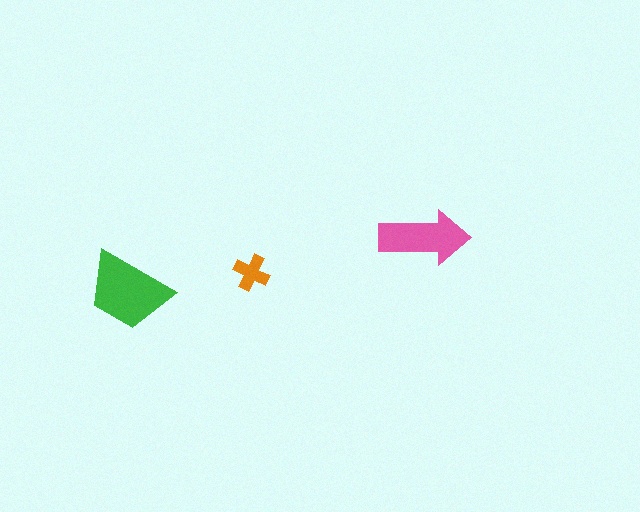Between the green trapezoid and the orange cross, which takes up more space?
The green trapezoid.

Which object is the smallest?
The orange cross.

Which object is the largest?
The green trapezoid.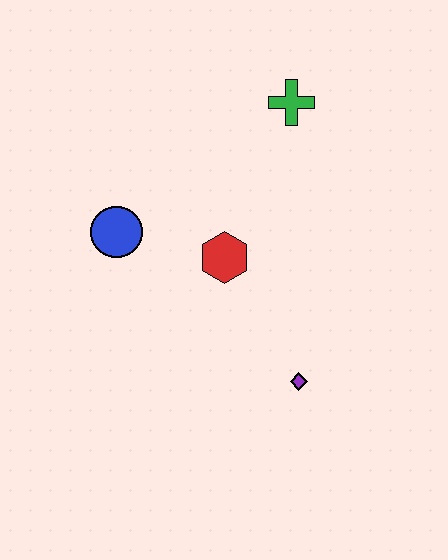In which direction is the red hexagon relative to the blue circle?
The red hexagon is to the right of the blue circle.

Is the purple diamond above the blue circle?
No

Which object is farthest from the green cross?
The purple diamond is farthest from the green cross.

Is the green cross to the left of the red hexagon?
No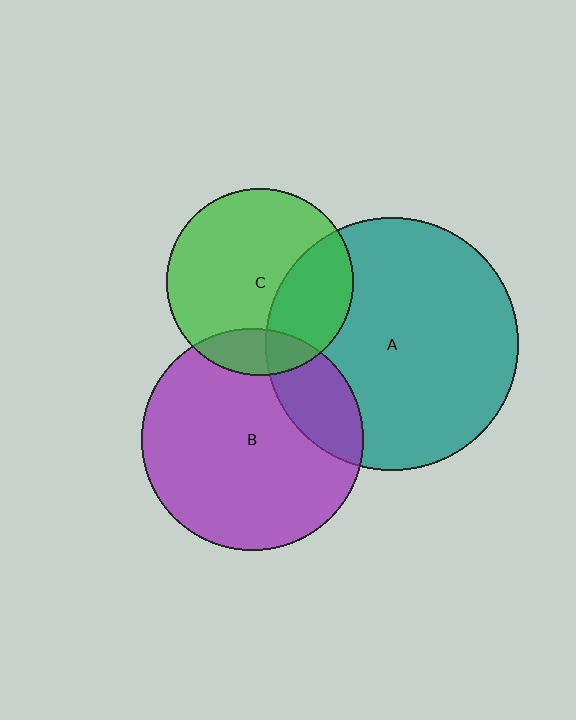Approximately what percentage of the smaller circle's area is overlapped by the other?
Approximately 15%.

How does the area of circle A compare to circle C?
Approximately 1.8 times.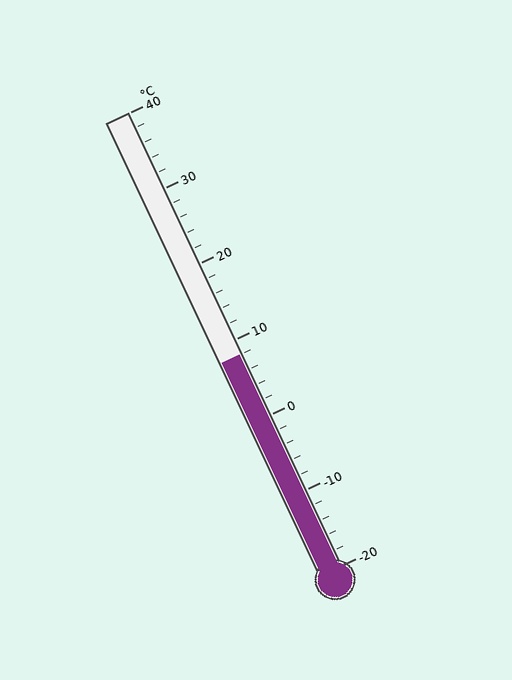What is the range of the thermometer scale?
The thermometer scale ranges from -20°C to 40°C.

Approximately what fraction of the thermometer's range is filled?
The thermometer is filled to approximately 45% of its range.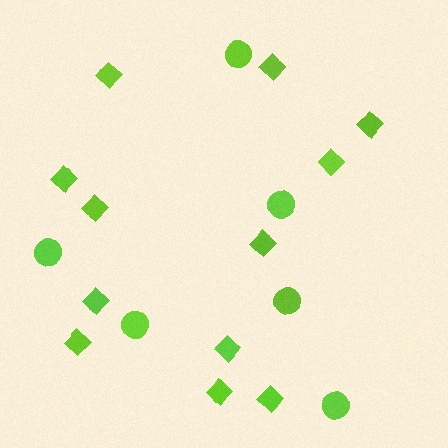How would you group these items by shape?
There are 2 groups: one group of circles (6) and one group of diamonds (12).